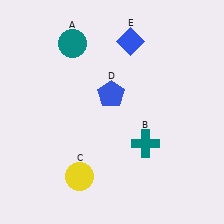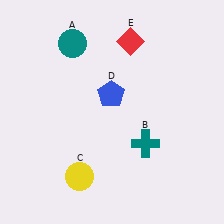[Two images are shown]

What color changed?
The diamond (E) changed from blue in Image 1 to red in Image 2.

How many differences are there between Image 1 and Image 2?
There is 1 difference between the two images.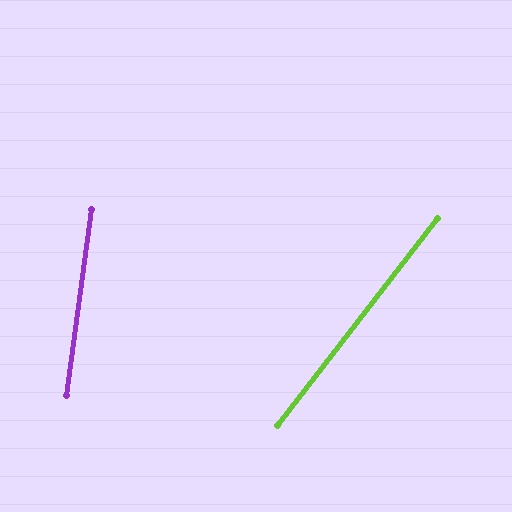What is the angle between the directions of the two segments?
Approximately 30 degrees.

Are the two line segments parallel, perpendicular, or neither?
Neither parallel nor perpendicular — they differ by about 30°.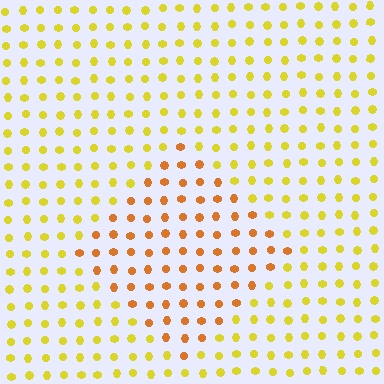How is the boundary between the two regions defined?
The boundary is defined purely by a slight shift in hue (about 32 degrees). Spacing, size, and orientation are identical on both sides.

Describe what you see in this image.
The image is filled with small yellow elements in a uniform arrangement. A diamond-shaped region is visible where the elements are tinted to a slightly different hue, forming a subtle color boundary.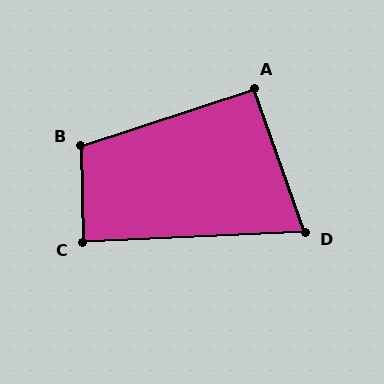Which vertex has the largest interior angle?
B, at approximately 107 degrees.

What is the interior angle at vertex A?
Approximately 91 degrees (approximately right).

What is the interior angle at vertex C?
Approximately 89 degrees (approximately right).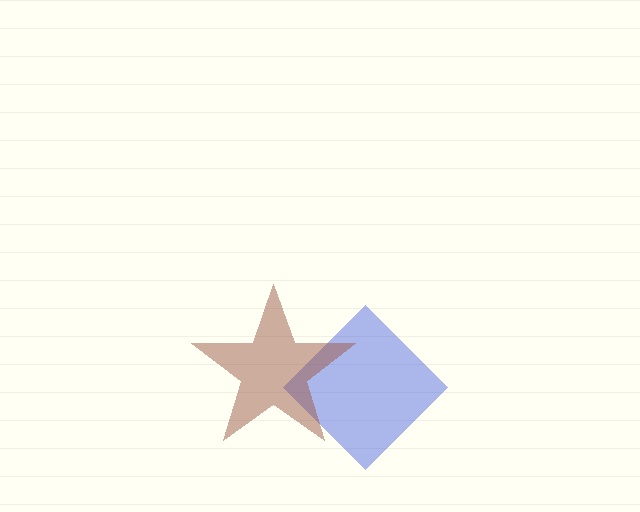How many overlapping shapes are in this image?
There are 2 overlapping shapes in the image.